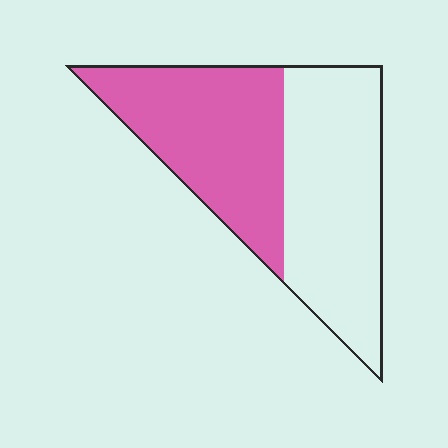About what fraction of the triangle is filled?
About one half (1/2).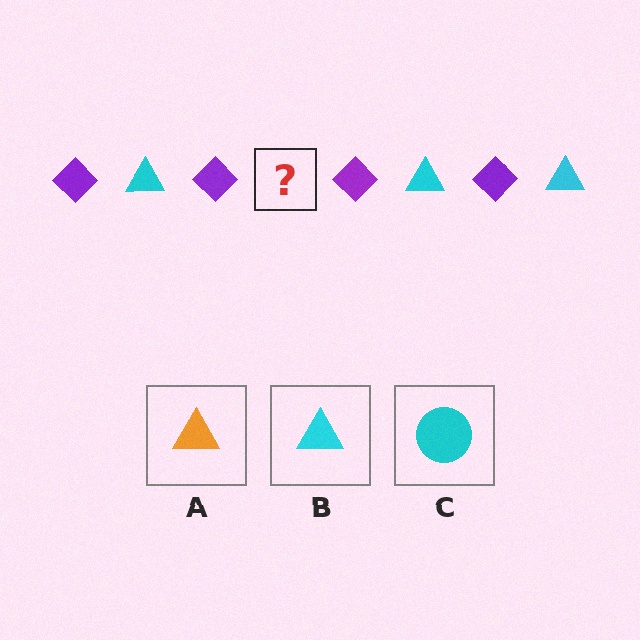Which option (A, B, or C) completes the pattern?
B.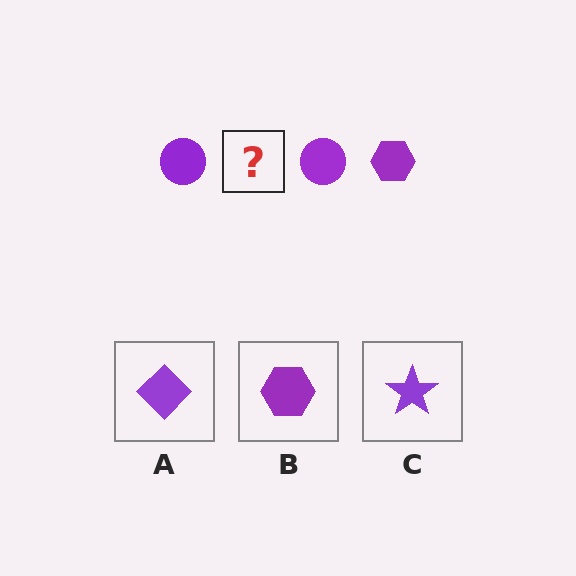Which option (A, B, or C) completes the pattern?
B.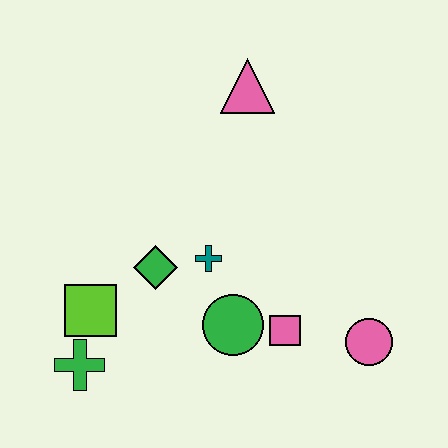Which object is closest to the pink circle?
The pink square is closest to the pink circle.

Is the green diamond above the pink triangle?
No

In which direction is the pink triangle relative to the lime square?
The pink triangle is above the lime square.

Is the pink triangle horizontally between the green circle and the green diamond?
No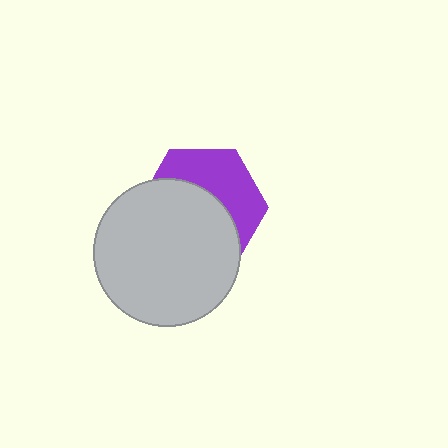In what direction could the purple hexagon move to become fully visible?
The purple hexagon could move up. That would shift it out from behind the light gray circle entirely.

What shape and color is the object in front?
The object in front is a light gray circle.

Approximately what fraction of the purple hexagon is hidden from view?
Roughly 58% of the purple hexagon is hidden behind the light gray circle.